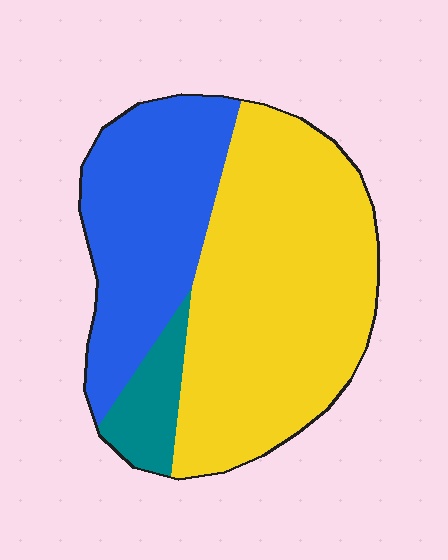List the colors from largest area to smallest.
From largest to smallest: yellow, blue, teal.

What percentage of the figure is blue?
Blue covers 33% of the figure.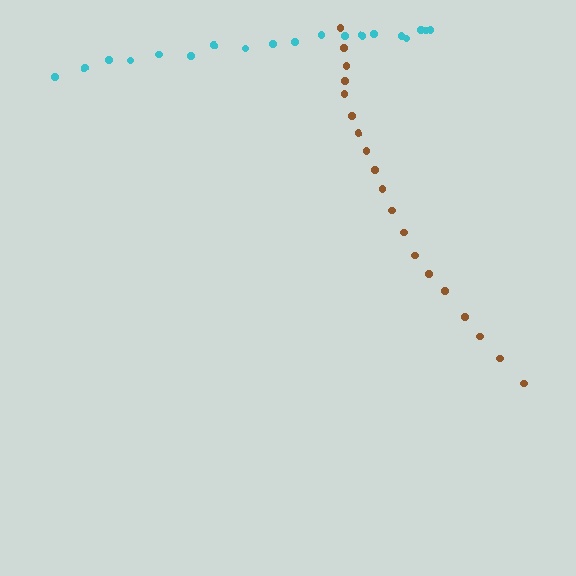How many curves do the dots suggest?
There are 2 distinct paths.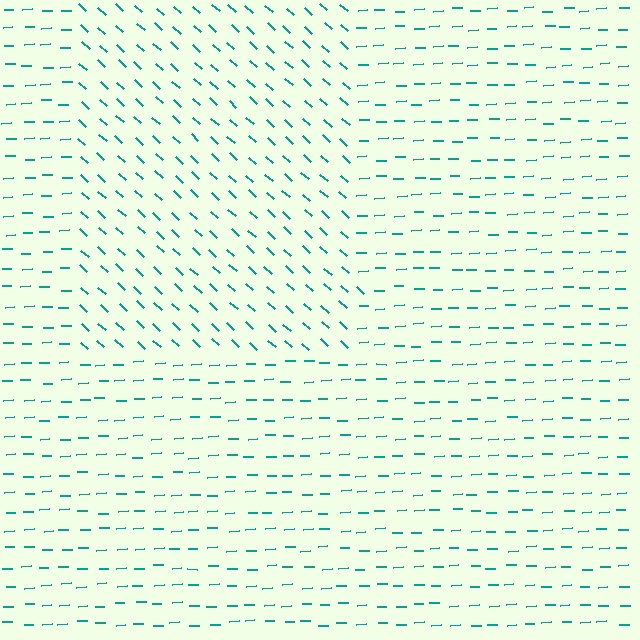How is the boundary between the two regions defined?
The boundary is defined purely by a change in line orientation (approximately 45 degrees difference). All lines are the same color and thickness.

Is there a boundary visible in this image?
Yes, there is a texture boundary formed by a change in line orientation.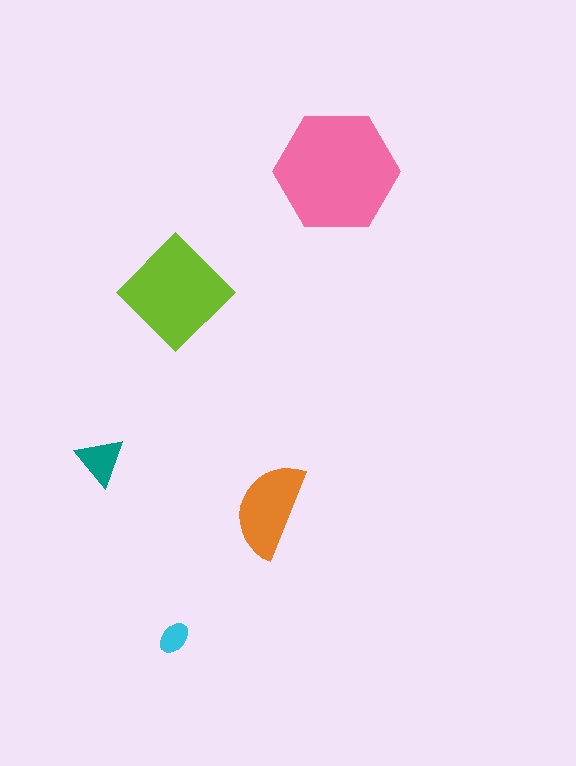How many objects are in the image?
There are 5 objects in the image.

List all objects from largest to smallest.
The pink hexagon, the lime diamond, the orange semicircle, the teal triangle, the cyan ellipse.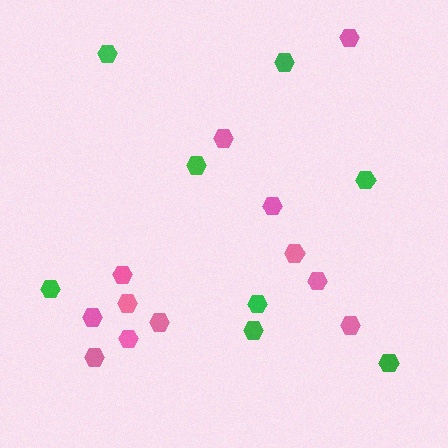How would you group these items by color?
There are 2 groups: one group of green hexagons (8) and one group of pink hexagons (12).